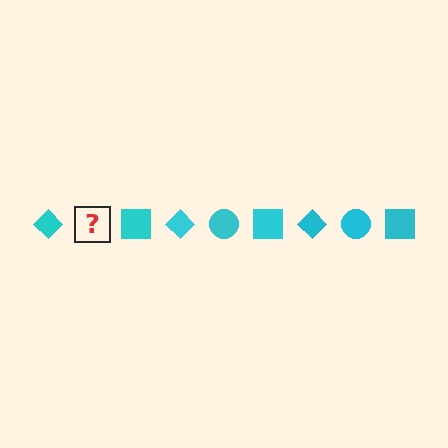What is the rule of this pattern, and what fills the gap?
The rule is that the pattern cycles through diamond, circle, square shapes in cyan. The gap should be filled with a cyan circle.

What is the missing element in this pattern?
The missing element is a cyan circle.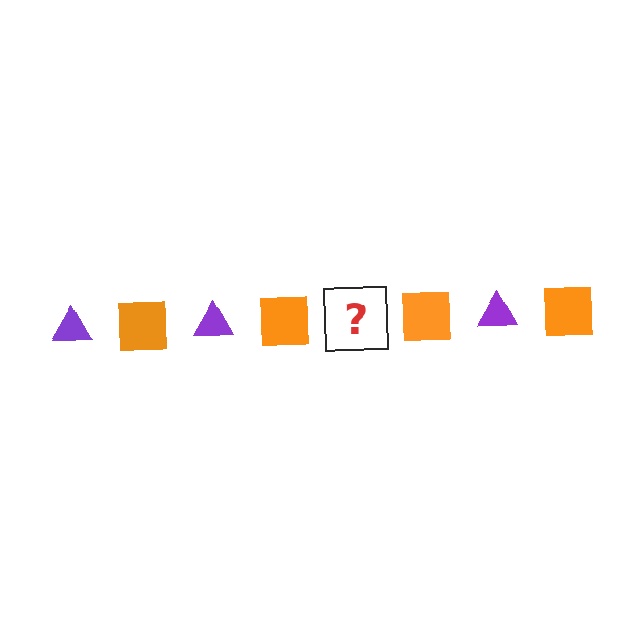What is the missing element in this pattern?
The missing element is a purple triangle.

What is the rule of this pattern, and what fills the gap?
The rule is that the pattern alternates between purple triangle and orange square. The gap should be filled with a purple triangle.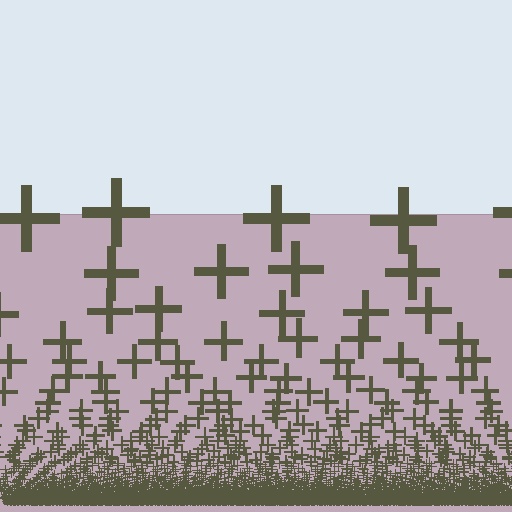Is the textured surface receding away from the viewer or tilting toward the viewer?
The surface appears to tilt toward the viewer. Texture elements get larger and sparser toward the top.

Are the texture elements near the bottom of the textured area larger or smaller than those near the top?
Smaller. The gradient is inverted — elements near the bottom are smaller and denser.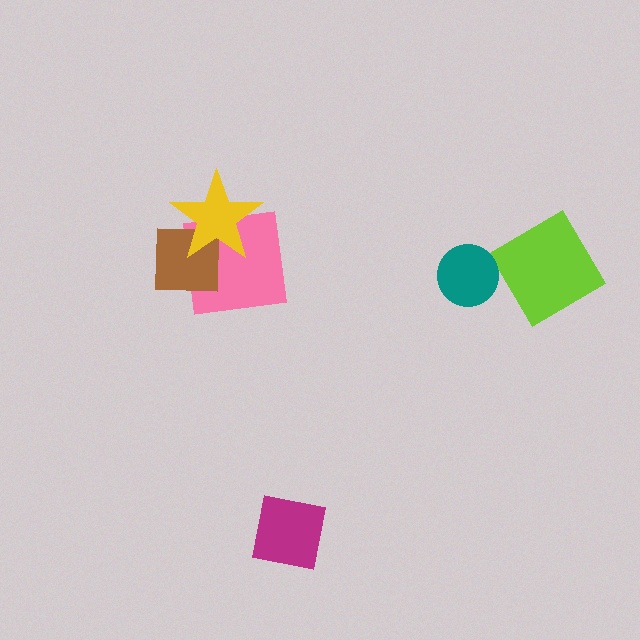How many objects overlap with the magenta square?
0 objects overlap with the magenta square.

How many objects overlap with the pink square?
2 objects overlap with the pink square.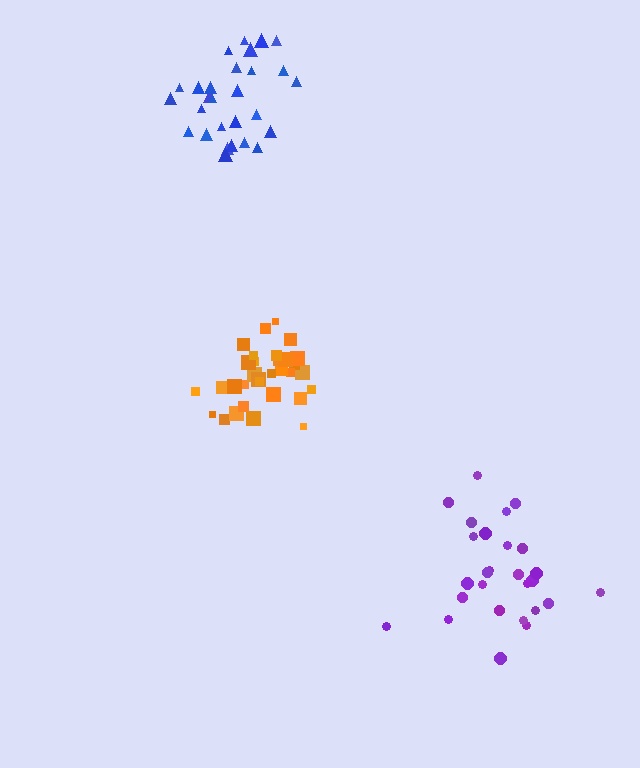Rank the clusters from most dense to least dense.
orange, blue, purple.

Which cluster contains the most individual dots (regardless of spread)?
Orange (34).